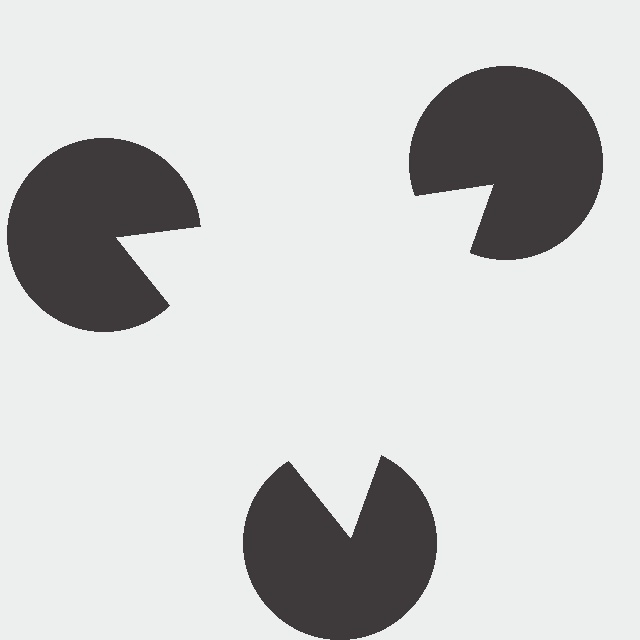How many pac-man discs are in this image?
There are 3 — one at each vertex of the illusory triangle.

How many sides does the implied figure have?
3 sides.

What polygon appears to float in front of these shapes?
An illusory triangle — its edges are inferred from the aligned wedge cuts in the pac-man discs, not physically drawn.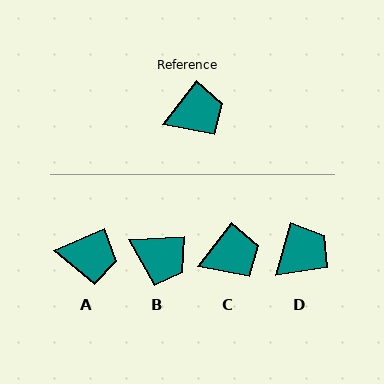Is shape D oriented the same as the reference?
No, it is off by about 21 degrees.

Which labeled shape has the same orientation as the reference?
C.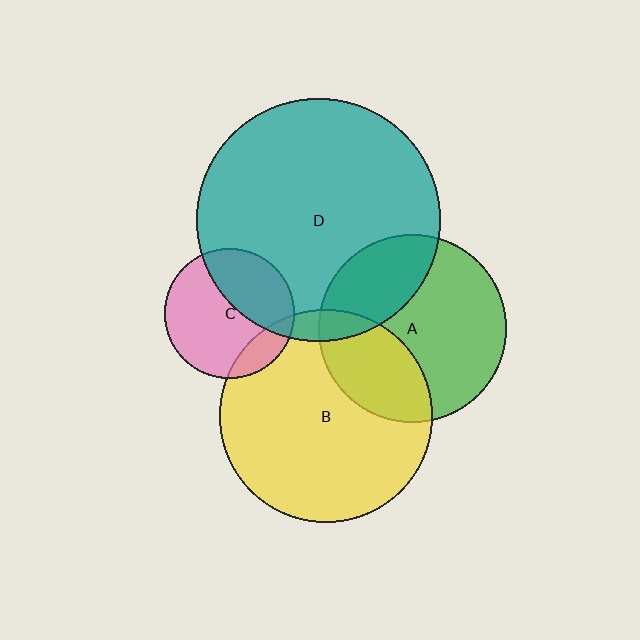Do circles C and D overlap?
Yes.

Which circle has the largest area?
Circle D (teal).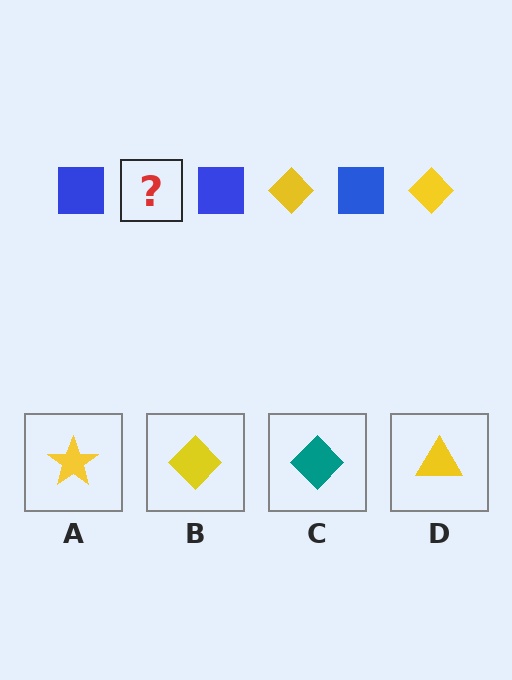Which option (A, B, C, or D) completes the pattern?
B.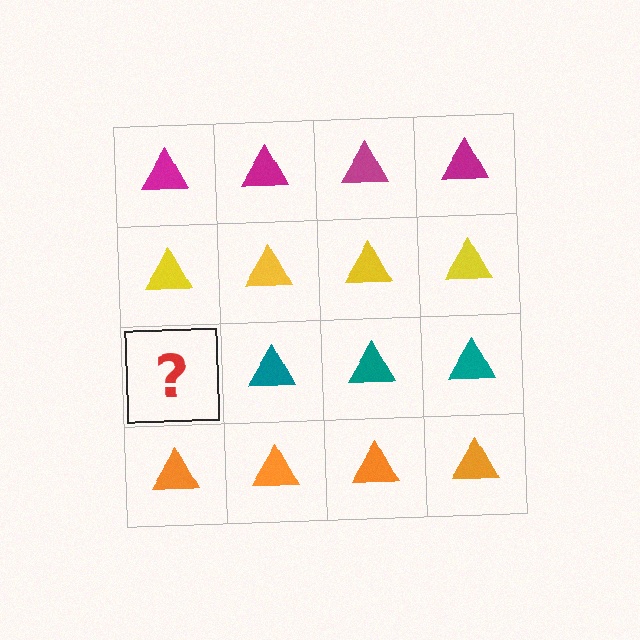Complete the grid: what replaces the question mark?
The question mark should be replaced with a teal triangle.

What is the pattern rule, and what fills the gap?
The rule is that each row has a consistent color. The gap should be filled with a teal triangle.